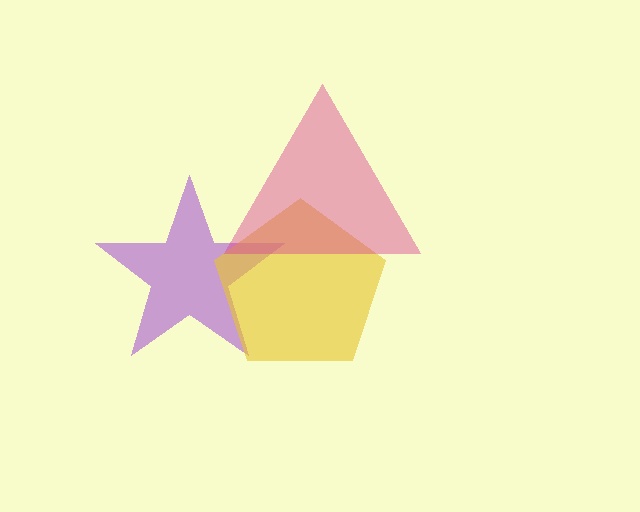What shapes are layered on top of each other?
The layered shapes are: a purple star, a yellow pentagon, a magenta triangle.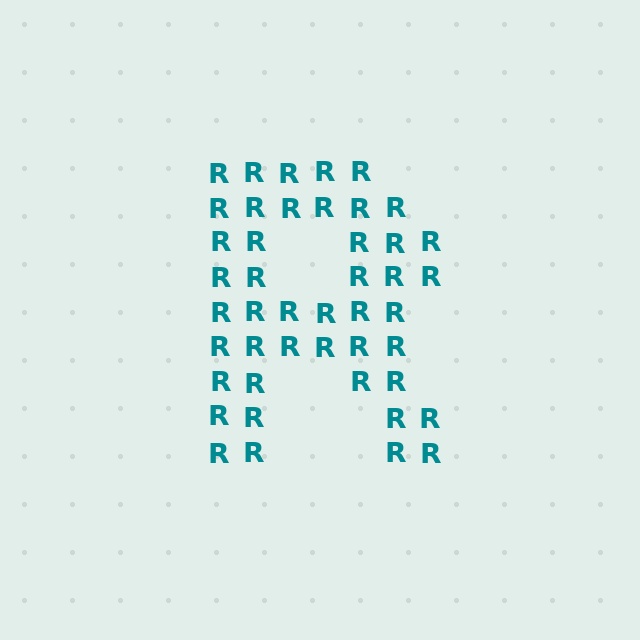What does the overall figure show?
The overall figure shows the letter R.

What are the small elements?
The small elements are letter R's.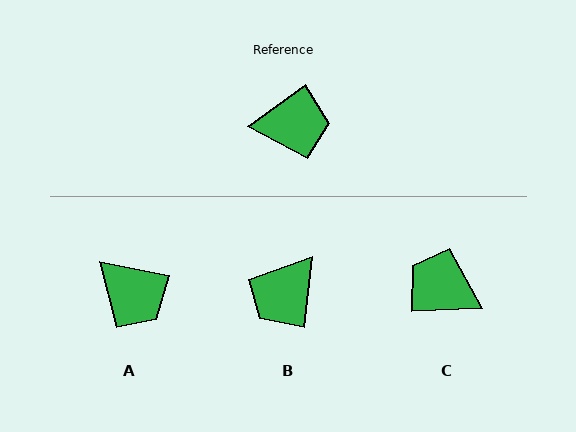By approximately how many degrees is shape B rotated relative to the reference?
Approximately 133 degrees clockwise.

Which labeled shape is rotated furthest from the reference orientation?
C, about 146 degrees away.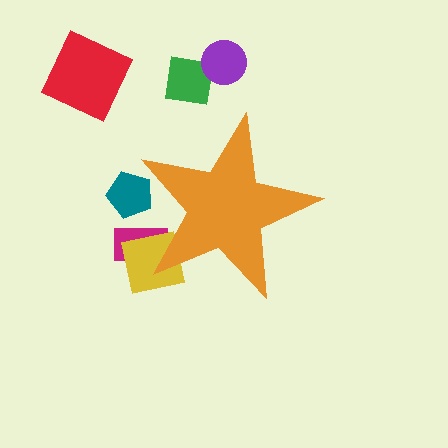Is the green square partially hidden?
No, the green square is fully visible.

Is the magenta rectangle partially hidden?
Yes, the magenta rectangle is partially hidden behind the orange star.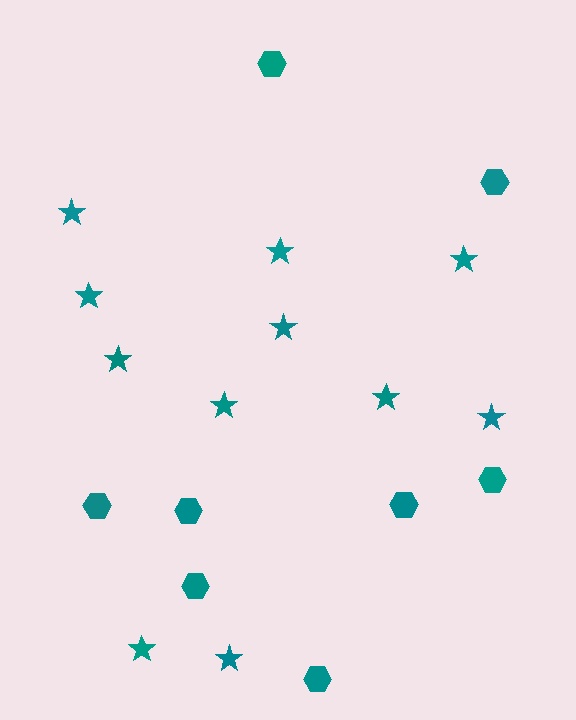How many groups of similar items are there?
There are 2 groups: one group of hexagons (8) and one group of stars (11).